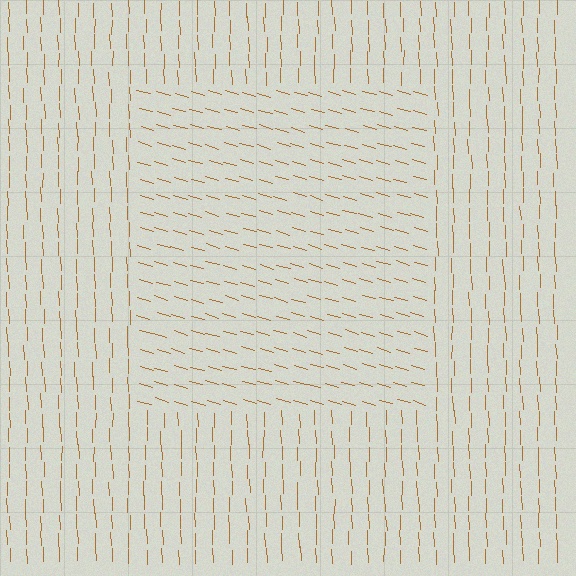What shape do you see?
I see a rectangle.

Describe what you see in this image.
The image is filled with small brown line segments. A rectangle region in the image has lines oriented differently from the surrounding lines, creating a visible texture boundary.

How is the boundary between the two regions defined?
The boundary is defined purely by a change in line orientation (approximately 72 degrees difference). All lines are the same color and thickness.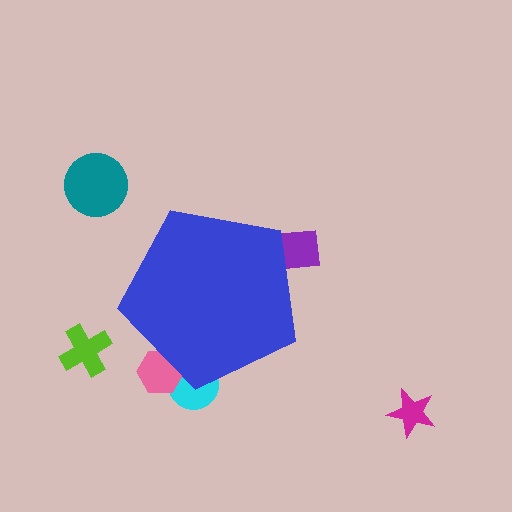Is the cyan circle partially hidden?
Yes, the cyan circle is partially hidden behind the blue pentagon.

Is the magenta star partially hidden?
No, the magenta star is fully visible.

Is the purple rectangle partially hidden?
Yes, the purple rectangle is partially hidden behind the blue pentagon.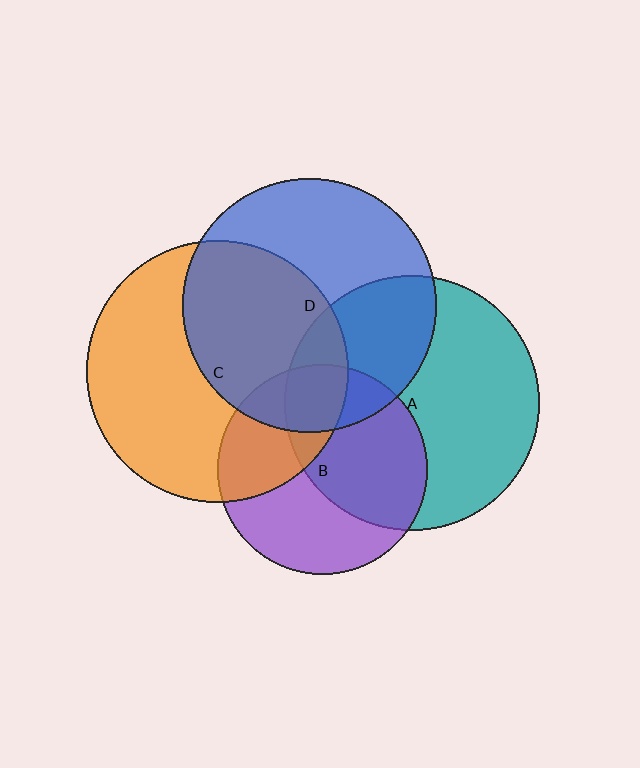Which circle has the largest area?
Circle C (orange).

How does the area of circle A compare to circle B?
Approximately 1.5 times.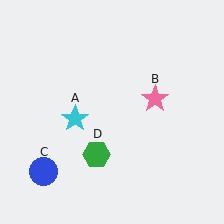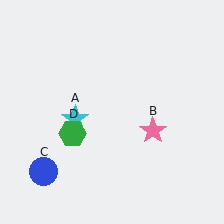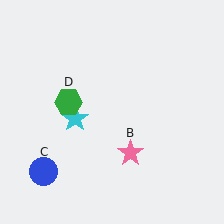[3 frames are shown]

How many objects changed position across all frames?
2 objects changed position: pink star (object B), green hexagon (object D).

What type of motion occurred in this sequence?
The pink star (object B), green hexagon (object D) rotated clockwise around the center of the scene.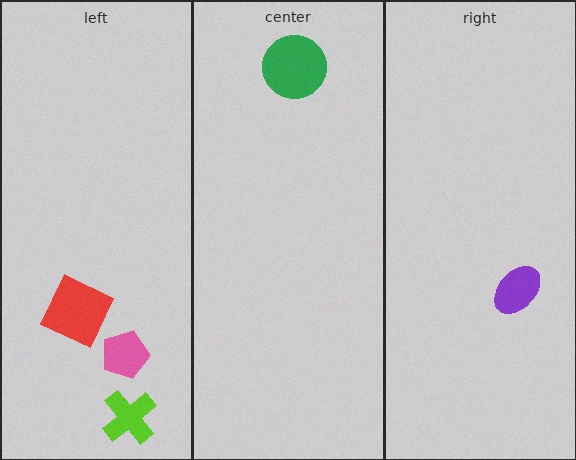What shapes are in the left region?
The lime cross, the pink pentagon, the red square.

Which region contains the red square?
The left region.